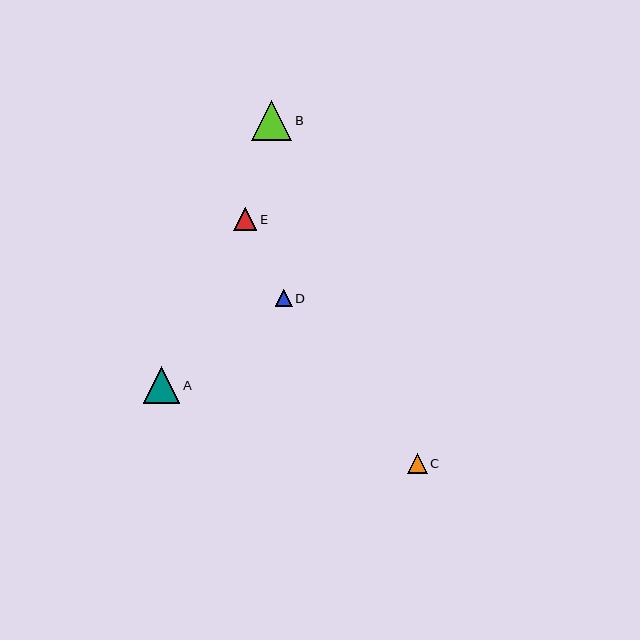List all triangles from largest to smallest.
From largest to smallest: B, A, E, C, D.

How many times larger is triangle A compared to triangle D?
Triangle A is approximately 2.1 times the size of triangle D.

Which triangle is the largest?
Triangle B is the largest with a size of approximately 41 pixels.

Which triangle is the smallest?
Triangle D is the smallest with a size of approximately 17 pixels.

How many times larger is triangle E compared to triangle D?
Triangle E is approximately 1.4 times the size of triangle D.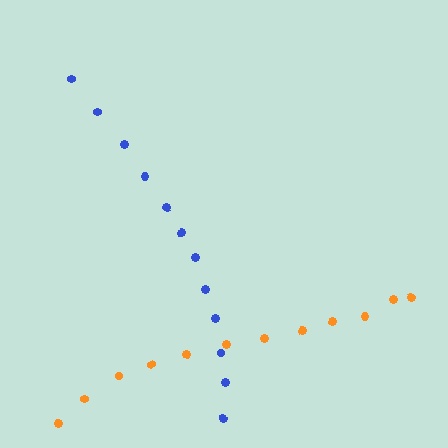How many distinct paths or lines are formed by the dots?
There are 2 distinct paths.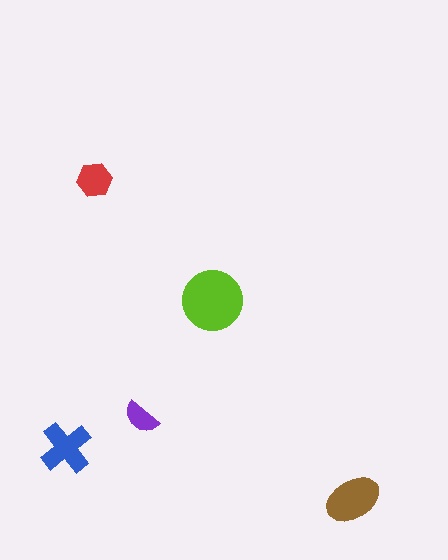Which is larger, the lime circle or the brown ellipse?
The lime circle.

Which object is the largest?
The lime circle.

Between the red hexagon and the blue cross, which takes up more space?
The blue cross.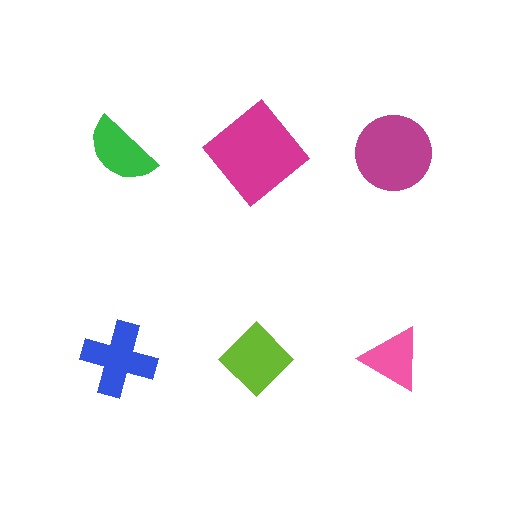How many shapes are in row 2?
3 shapes.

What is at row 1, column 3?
A magenta circle.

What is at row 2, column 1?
A blue cross.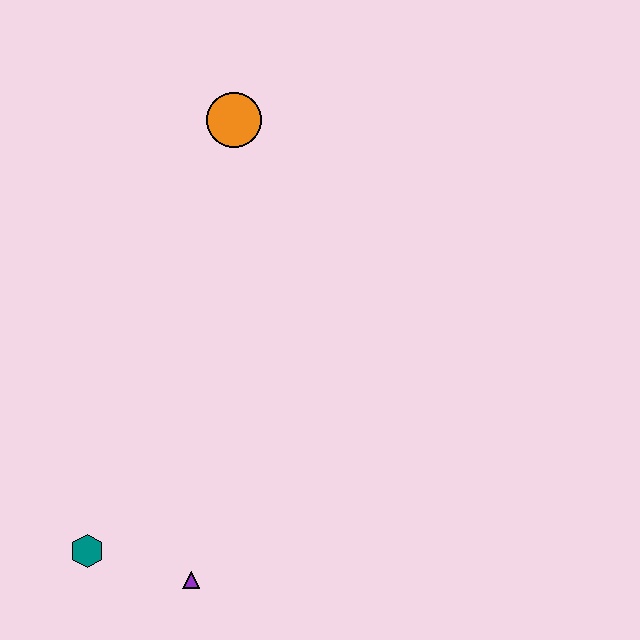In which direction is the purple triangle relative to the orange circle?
The purple triangle is below the orange circle.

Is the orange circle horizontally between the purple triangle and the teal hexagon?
No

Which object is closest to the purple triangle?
The teal hexagon is closest to the purple triangle.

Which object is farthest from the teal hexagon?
The orange circle is farthest from the teal hexagon.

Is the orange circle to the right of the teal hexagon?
Yes